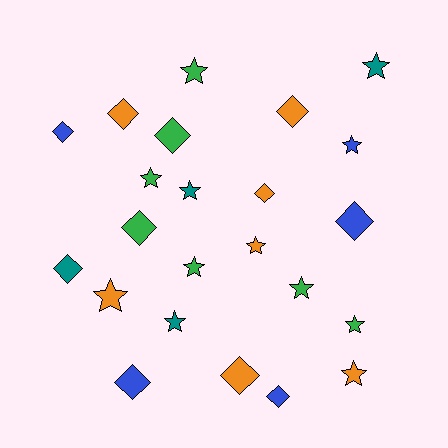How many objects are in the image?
There are 23 objects.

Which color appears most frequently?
Orange, with 7 objects.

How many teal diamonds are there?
There is 1 teal diamond.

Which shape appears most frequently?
Star, with 12 objects.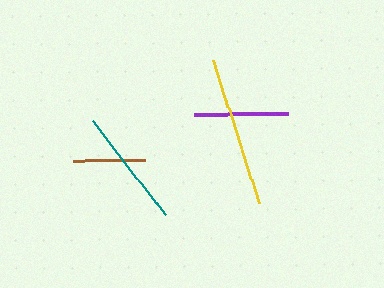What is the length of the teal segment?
The teal segment is approximately 119 pixels long.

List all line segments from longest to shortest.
From longest to shortest: yellow, teal, purple, brown.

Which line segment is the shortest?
The brown line is the shortest at approximately 71 pixels.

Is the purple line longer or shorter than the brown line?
The purple line is longer than the brown line.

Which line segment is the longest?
The yellow line is the longest at approximately 150 pixels.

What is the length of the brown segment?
The brown segment is approximately 71 pixels long.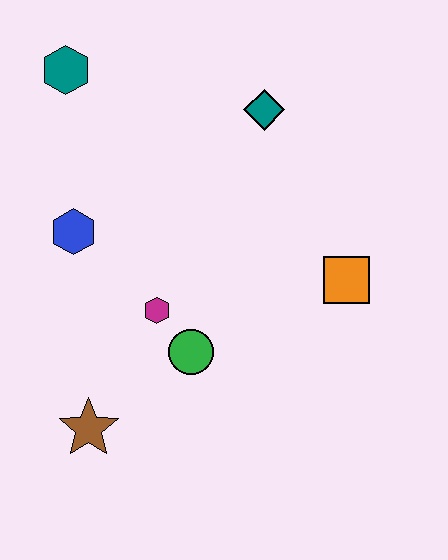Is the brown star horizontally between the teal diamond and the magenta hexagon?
No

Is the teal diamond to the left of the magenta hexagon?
No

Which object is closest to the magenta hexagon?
The green circle is closest to the magenta hexagon.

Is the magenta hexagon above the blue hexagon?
No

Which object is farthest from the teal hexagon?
The brown star is farthest from the teal hexagon.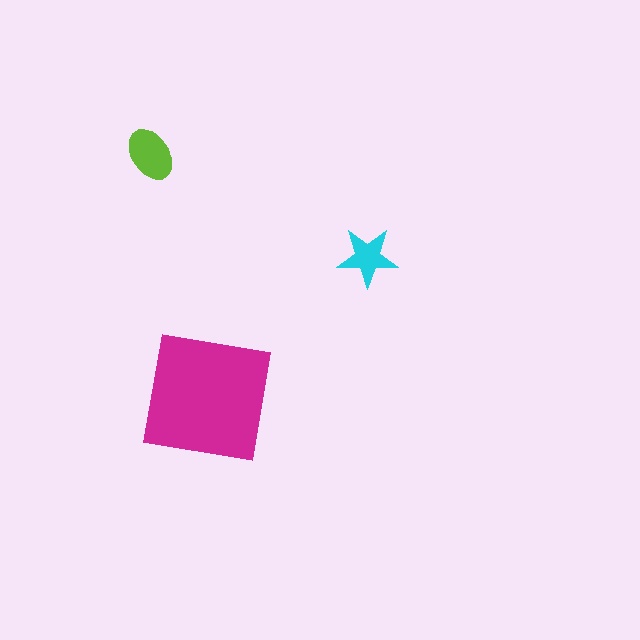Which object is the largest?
The magenta square.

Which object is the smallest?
The cyan star.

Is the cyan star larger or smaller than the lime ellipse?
Smaller.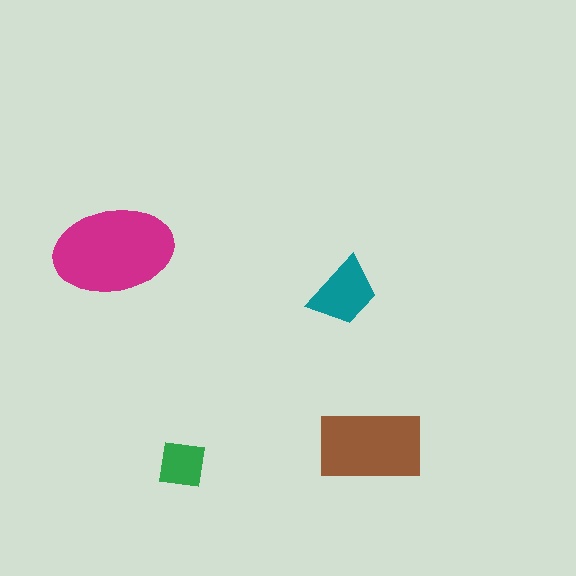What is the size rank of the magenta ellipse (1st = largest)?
1st.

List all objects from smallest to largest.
The green square, the teal trapezoid, the brown rectangle, the magenta ellipse.